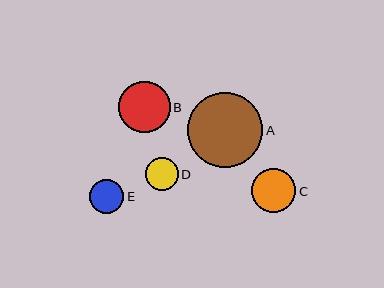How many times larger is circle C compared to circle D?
Circle C is approximately 1.3 times the size of circle D.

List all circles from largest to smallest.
From largest to smallest: A, B, C, E, D.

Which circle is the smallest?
Circle D is the smallest with a size of approximately 33 pixels.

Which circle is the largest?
Circle A is the largest with a size of approximately 75 pixels.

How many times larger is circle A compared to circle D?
Circle A is approximately 2.3 times the size of circle D.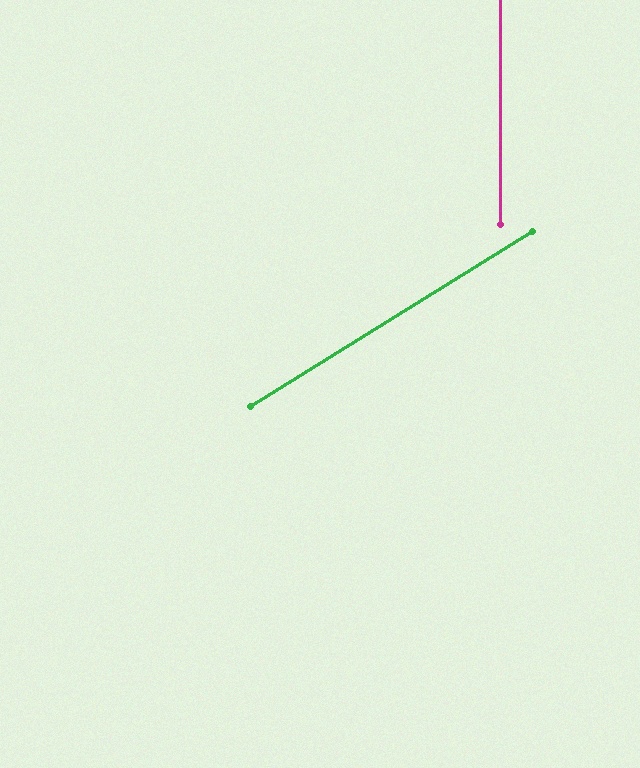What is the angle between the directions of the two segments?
Approximately 58 degrees.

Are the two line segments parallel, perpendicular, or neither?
Neither parallel nor perpendicular — they differ by about 58°.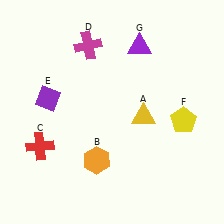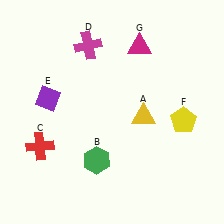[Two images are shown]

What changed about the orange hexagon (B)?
In Image 1, B is orange. In Image 2, it changed to green.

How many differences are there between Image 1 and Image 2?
There are 2 differences between the two images.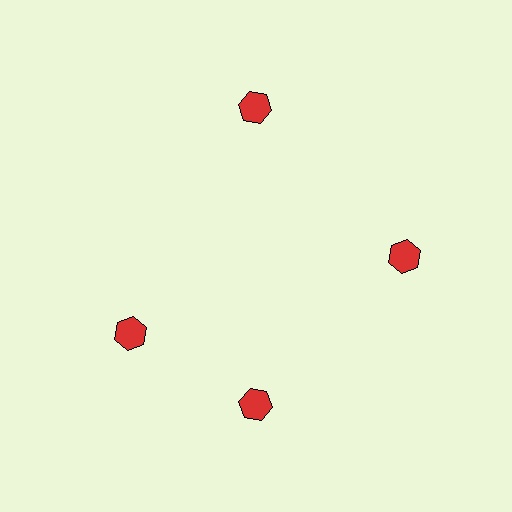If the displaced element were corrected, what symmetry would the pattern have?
It would have 4-fold rotational symmetry — the pattern would map onto itself every 90 degrees.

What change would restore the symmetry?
The symmetry would be restored by rotating it back into even spacing with its neighbors so that all 4 hexagons sit at equal angles and equal distance from the center.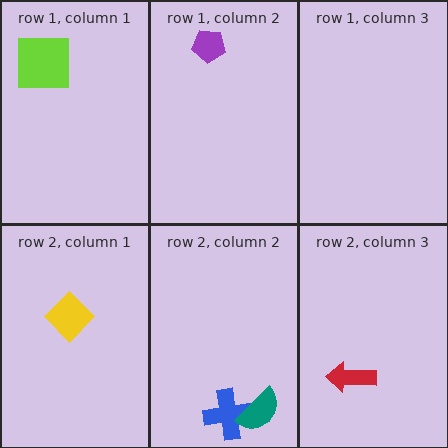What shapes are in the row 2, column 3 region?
The red arrow.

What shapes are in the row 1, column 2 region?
The purple pentagon.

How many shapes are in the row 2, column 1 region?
1.